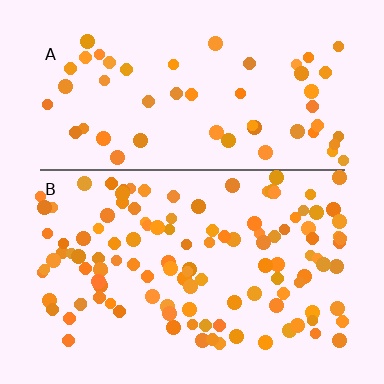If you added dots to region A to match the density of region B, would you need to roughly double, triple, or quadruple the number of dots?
Approximately double.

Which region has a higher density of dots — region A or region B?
B (the bottom).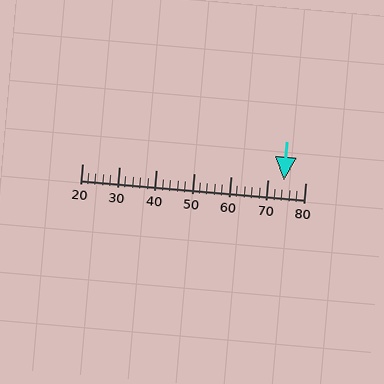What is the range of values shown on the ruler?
The ruler shows values from 20 to 80.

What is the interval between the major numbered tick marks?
The major tick marks are spaced 10 units apart.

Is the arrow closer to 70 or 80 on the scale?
The arrow is closer to 70.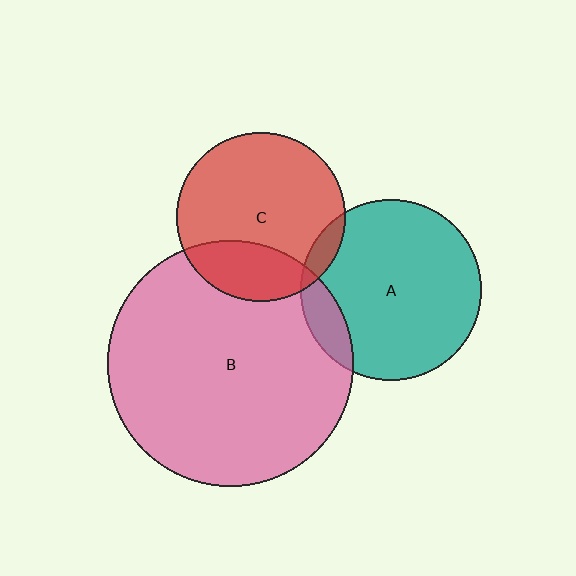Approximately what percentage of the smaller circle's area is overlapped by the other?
Approximately 5%.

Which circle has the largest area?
Circle B (pink).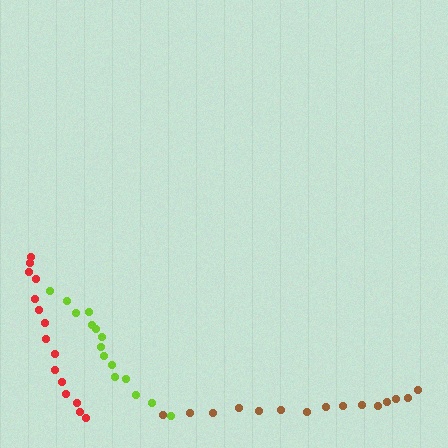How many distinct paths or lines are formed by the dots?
There are 3 distinct paths.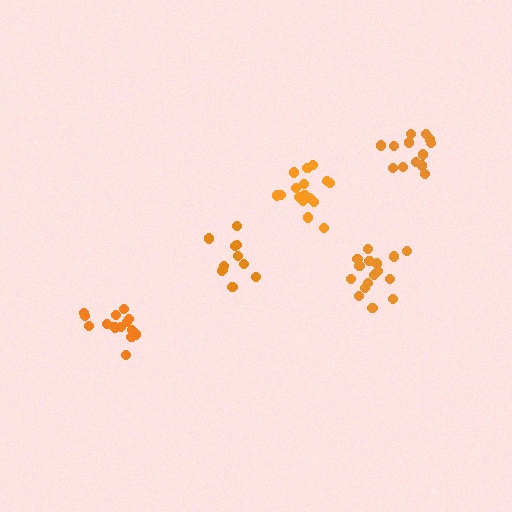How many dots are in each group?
Group 1: 13 dots, Group 2: 16 dots, Group 3: 11 dots, Group 4: 16 dots, Group 5: 15 dots (71 total).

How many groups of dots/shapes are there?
There are 5 groups.